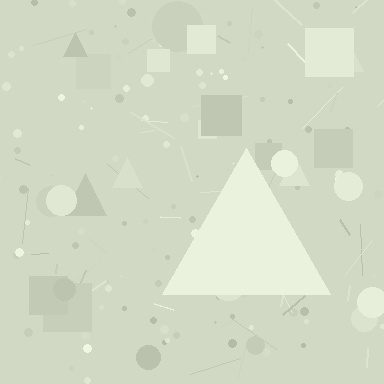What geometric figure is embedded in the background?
A triangle is embedded in the background.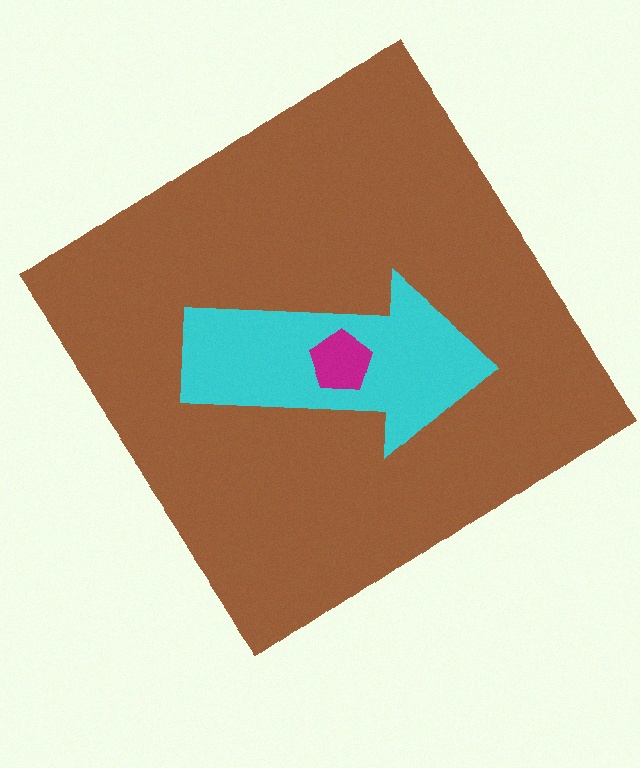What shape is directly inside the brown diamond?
The cyan arrow.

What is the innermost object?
The magenta pentagon.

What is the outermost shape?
The brown diamond.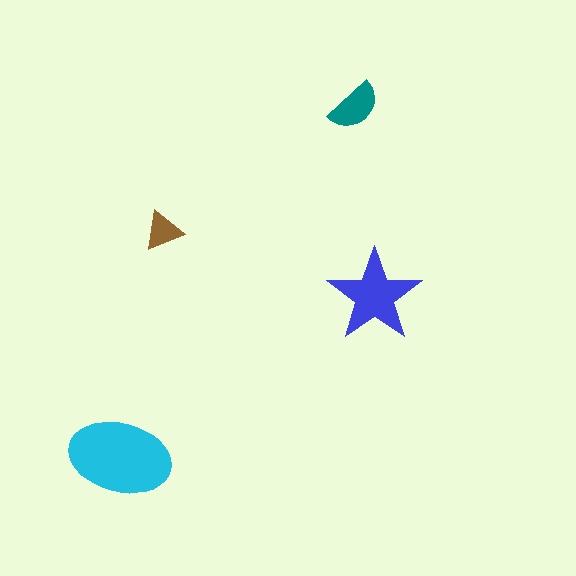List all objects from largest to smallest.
The cyan ellipse, the blue star, the teal semicircle, the brown triangle.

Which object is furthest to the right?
The blue star is rightmost.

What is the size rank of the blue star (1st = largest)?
2nd.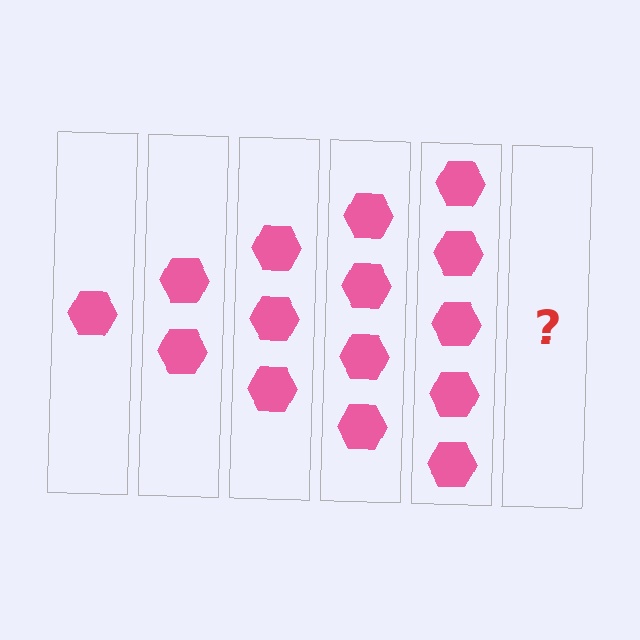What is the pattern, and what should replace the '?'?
The pattern is that each step adds one more hexagon. The '?' should be 6 hexagons.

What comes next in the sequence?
The next element should be 6 hexagons.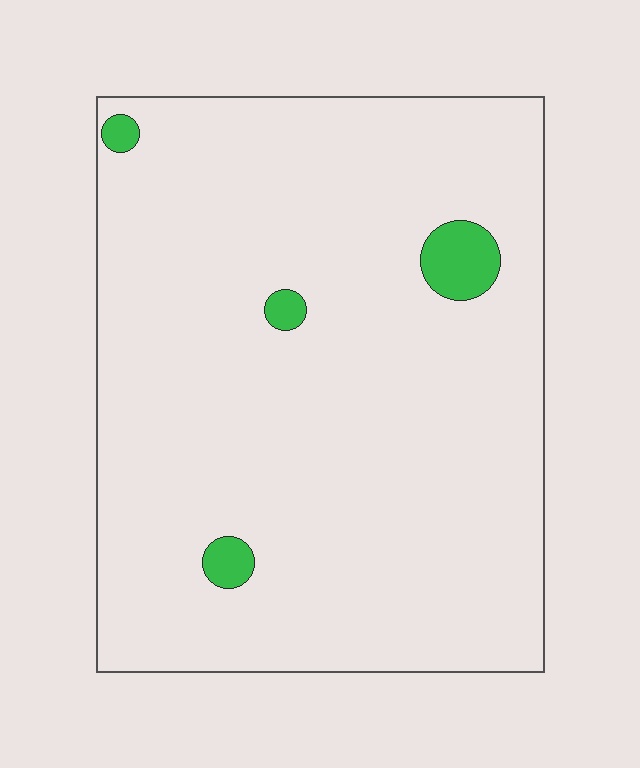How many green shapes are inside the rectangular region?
4.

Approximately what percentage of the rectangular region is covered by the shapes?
Approximately 5%.